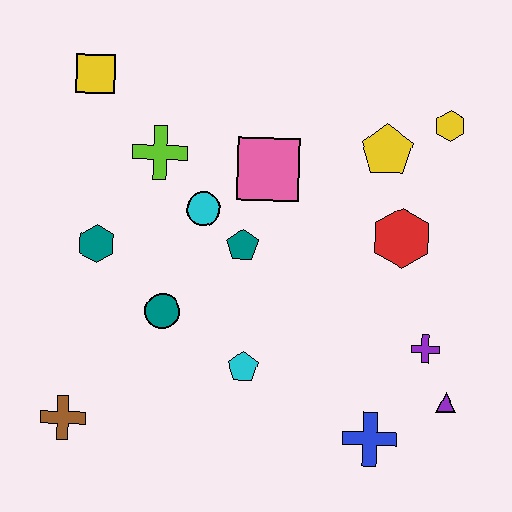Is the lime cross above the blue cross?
Yes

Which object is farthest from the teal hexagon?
The purple triangle is farthest from the teal hexagon.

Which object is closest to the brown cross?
The teal circle is closest to the brown cross.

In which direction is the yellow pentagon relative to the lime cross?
The yellow pentagon is to the right of the lime cross.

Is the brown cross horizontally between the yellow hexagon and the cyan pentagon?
No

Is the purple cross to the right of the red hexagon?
Yes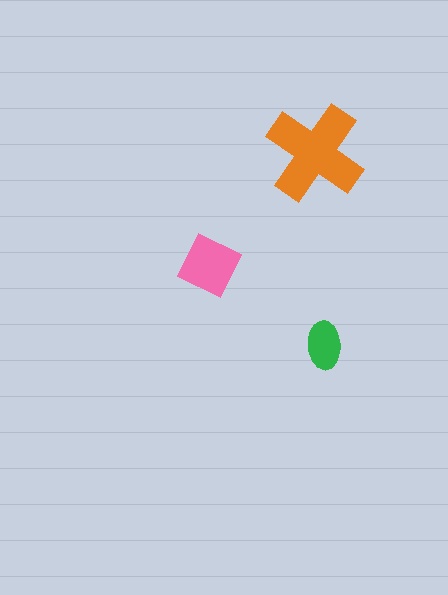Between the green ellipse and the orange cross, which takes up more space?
The orange cross.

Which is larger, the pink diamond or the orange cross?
The orange cross.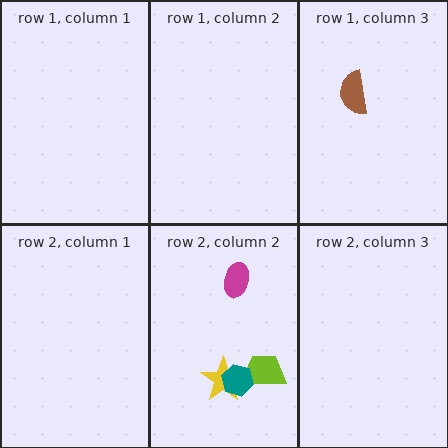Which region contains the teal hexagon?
The row 2, column 2 region.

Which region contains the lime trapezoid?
The row 2, column 2 region.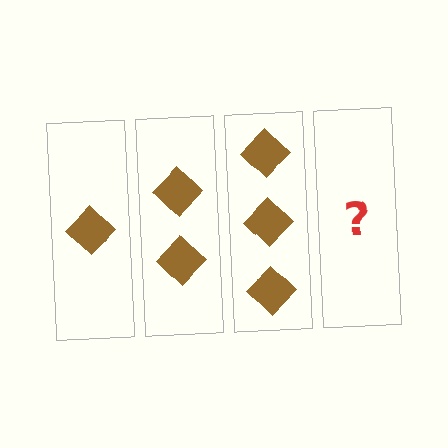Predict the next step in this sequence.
The next step is 4 diamonds.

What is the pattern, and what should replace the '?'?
The pattern is that each step adds one more diamond. The '?' should be 4 diamonds.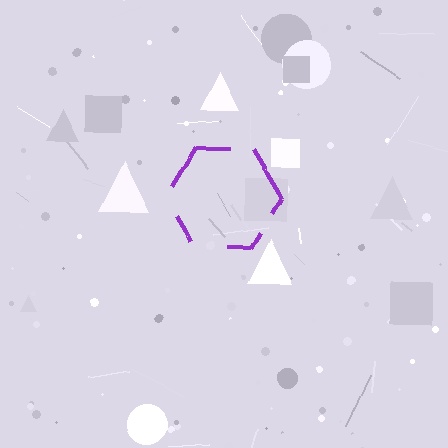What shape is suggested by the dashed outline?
The dashed outline suggests a hexagon.